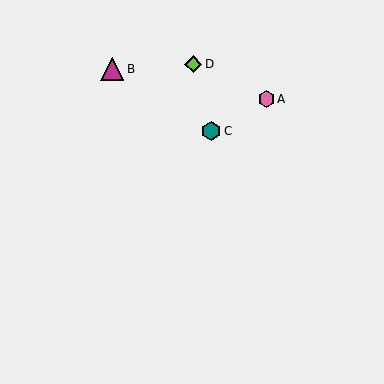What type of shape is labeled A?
Shape A is a pink hexagon.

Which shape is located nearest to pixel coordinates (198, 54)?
The lime diamond (labeled D) at (193, 64) is nearest to that location.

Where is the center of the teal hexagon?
The center of the teal hexagon is at (211, 131).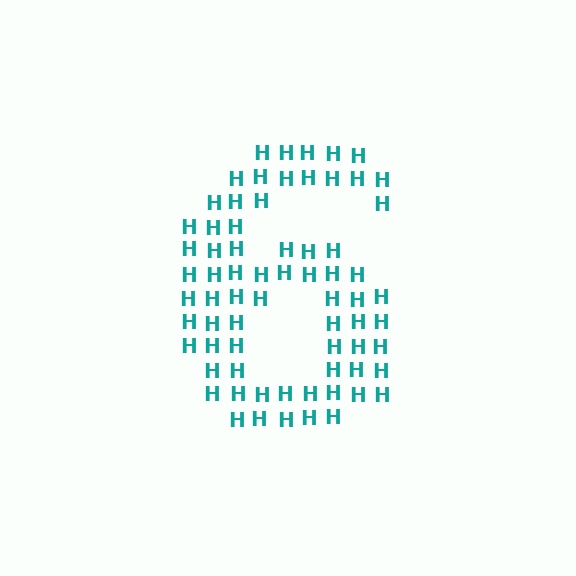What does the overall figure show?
The overall figure shows the digit 6.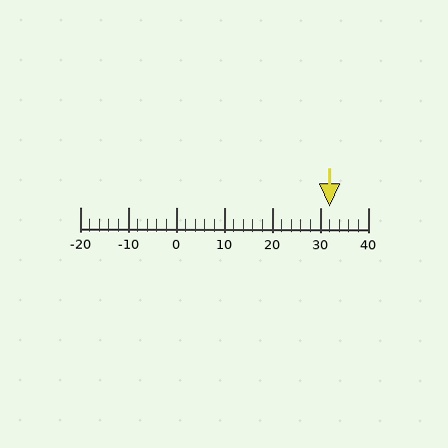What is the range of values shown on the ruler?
The ruler shows values from -20 to 40.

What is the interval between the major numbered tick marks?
The major tick marks are spaced 10 units apart.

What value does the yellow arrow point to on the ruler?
The yellow arrow points to approximately 32.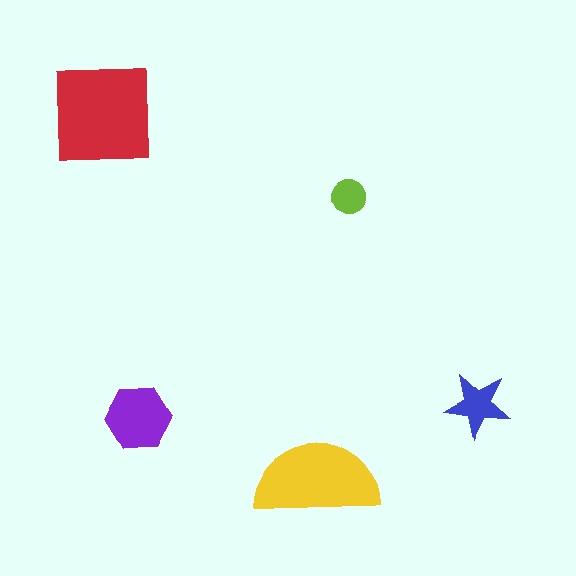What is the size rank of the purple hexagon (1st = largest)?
3rd.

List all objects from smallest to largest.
The lime circle, the blue star, the purple hexagon, the yellow semicircle, the red square.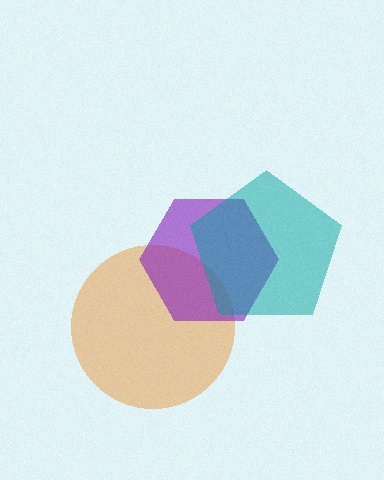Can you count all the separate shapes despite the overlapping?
Yes, there are 3 separate shapes.